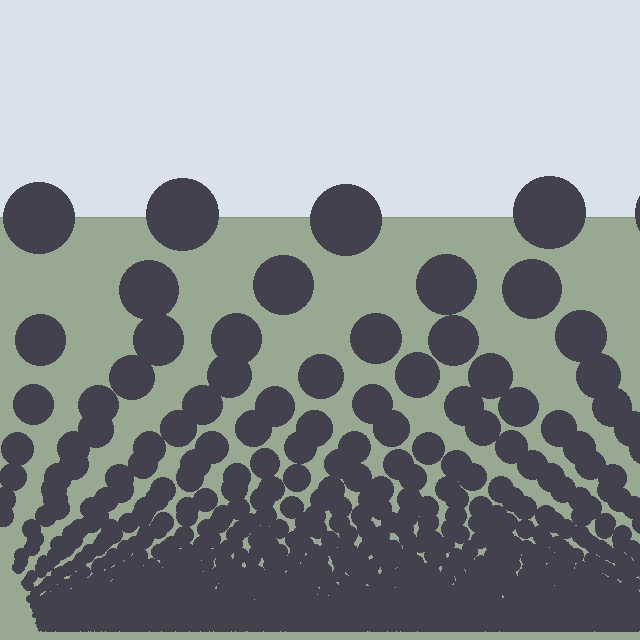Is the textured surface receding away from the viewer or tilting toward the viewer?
The surface appears to tilt toward the viewer. Texture elements get larger and sparser toward the top.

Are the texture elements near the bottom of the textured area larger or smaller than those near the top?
Smaller. The gradient is inverted — elements near the bottom are smaller and denser.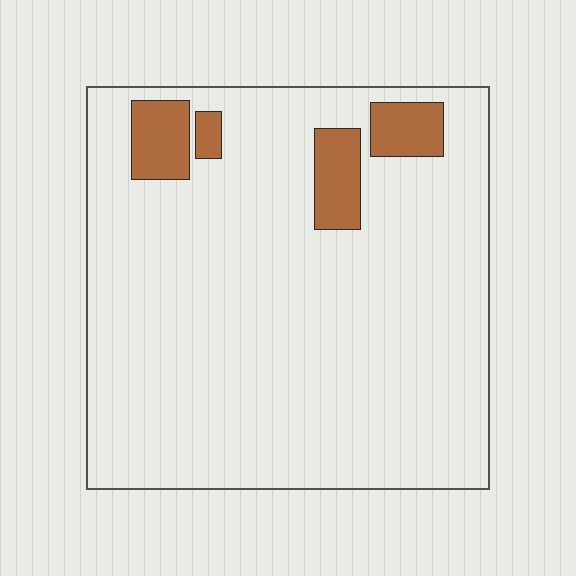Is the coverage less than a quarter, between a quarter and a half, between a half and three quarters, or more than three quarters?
Less than a quarter.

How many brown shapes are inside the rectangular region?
4.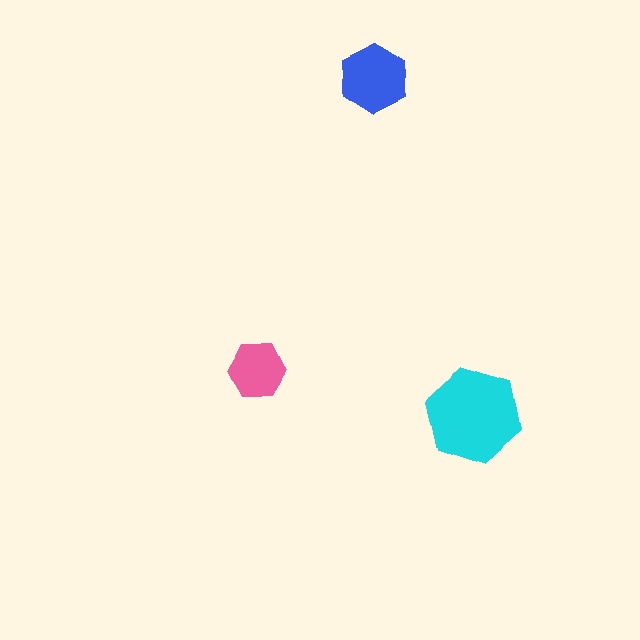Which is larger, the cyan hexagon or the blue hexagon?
The cyan one.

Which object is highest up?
The blue hexagon is topmost.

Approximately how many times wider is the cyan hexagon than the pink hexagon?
About 1.5 times wider.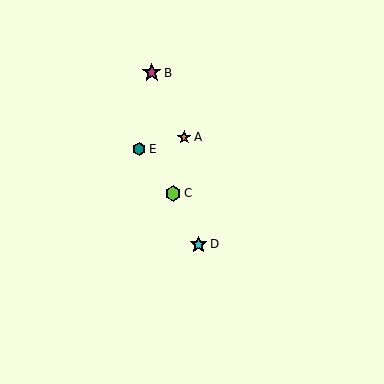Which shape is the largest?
The magenta star (labeled B) is the largest.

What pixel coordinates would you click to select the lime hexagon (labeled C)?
Click at (173, 193) to select the lime hexagon C.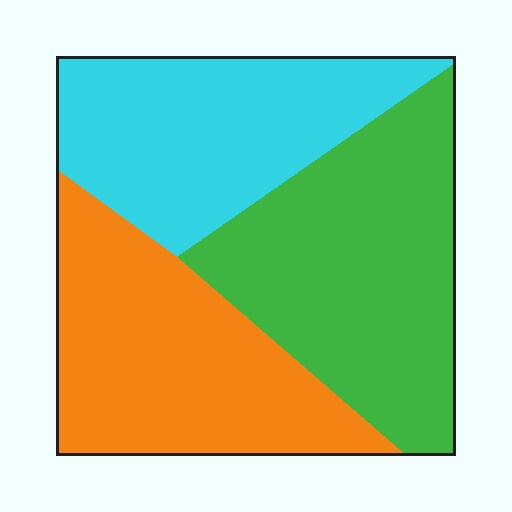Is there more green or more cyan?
Green.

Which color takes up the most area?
Green, at roughly 35%.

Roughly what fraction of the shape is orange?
Orange covers 33% of the shape.